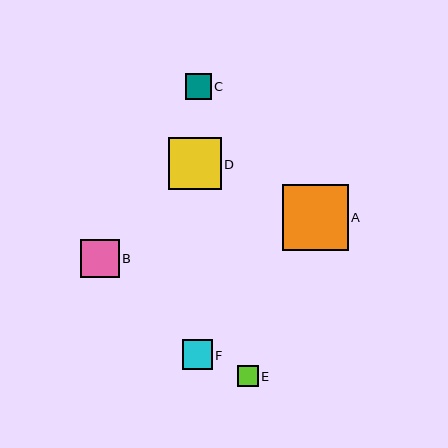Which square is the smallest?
Square E is the smallest with a size of approximately 21 pixels.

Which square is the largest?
Square A is the largest with a size of approximately 66 pixels.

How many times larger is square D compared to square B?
Square D is approximately 1.4 times the size of square B.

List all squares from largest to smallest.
From largest to smallest: A, D, B, F, C, E.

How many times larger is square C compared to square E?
Square C is approximately 1.2 times the size of square E.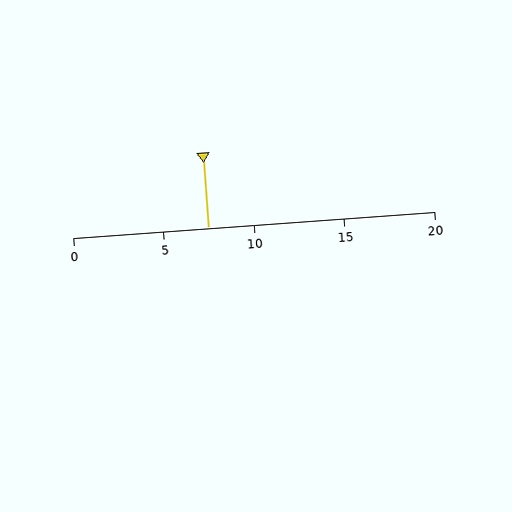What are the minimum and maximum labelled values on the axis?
The axis runs from 0 to 20.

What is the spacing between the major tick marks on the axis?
The major ticks are spaced 5 apart.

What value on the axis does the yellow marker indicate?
The marker indicates approximately 7.5.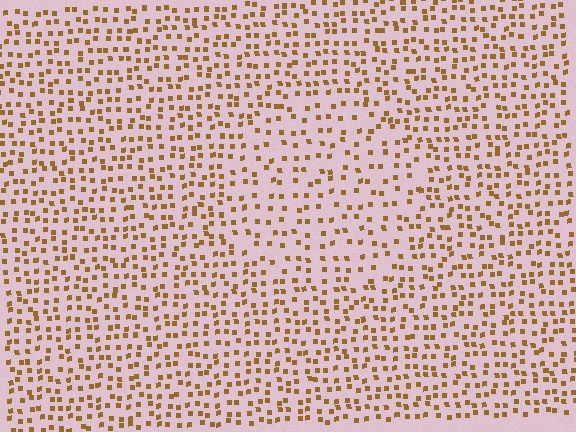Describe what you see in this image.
The image contains small brown elements arranged at two different densities. A circle-shaped region is visible where the elements are less densely packed than the surrounding area.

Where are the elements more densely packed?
The elements are more densely packed outside the circle boundary.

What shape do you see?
I see a circle.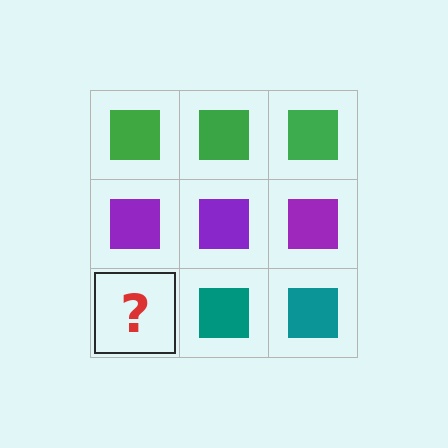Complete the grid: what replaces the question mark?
The question mark should be replaced with a teal square.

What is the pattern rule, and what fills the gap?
The rule is that each row has a consistent color. The gap should be filled with a teal square.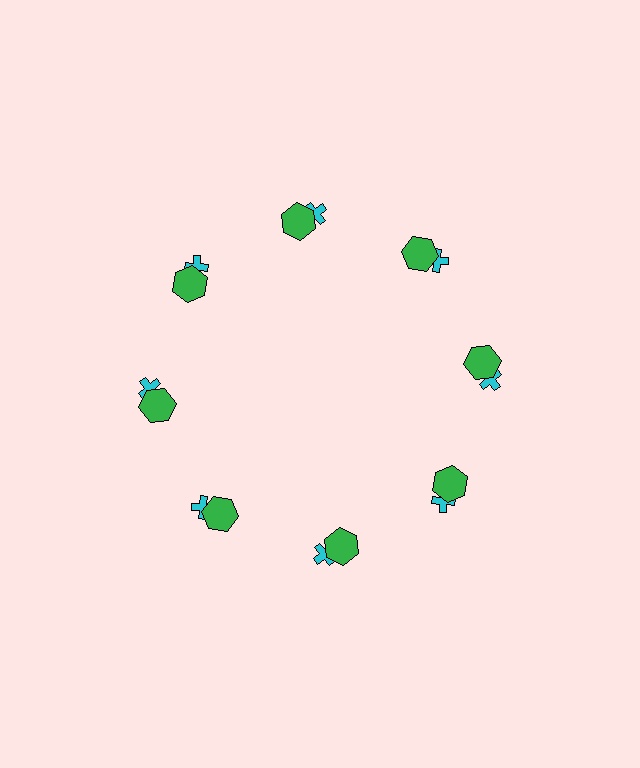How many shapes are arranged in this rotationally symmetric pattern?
There are 16 shapes, arranged in 8 groups of 2.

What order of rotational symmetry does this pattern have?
This pattern has 8-fold rotational symmetry.